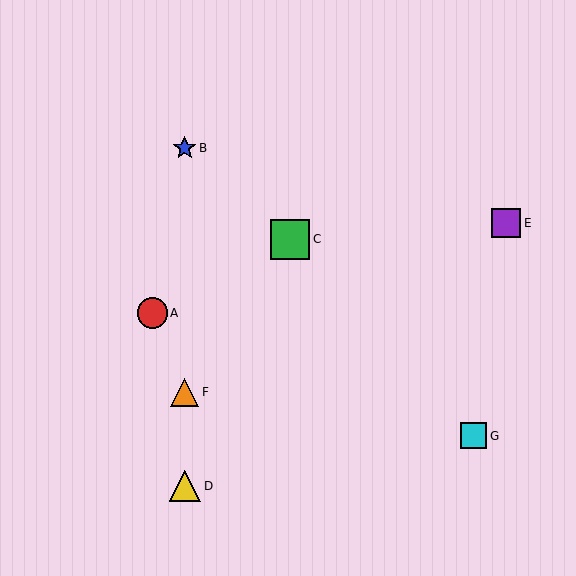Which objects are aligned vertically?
Objects B, D, F are aligned vertically.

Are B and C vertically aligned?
No, B is at x≈185 and C is at x≈290.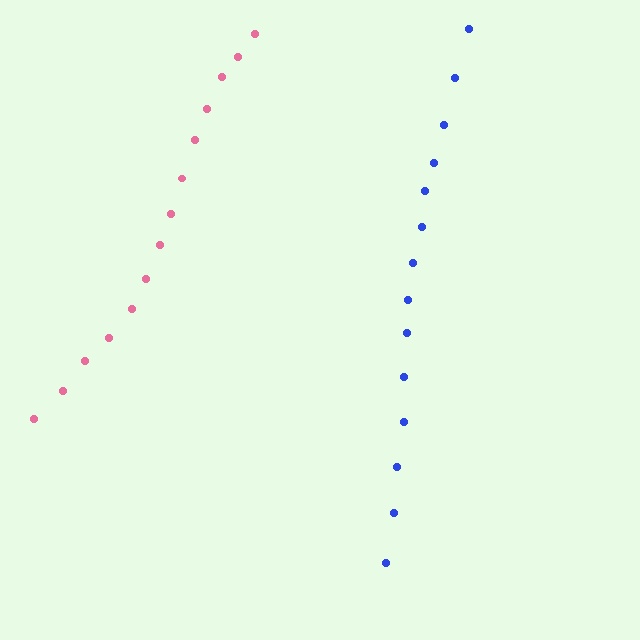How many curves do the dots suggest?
There are 2 distinct paths.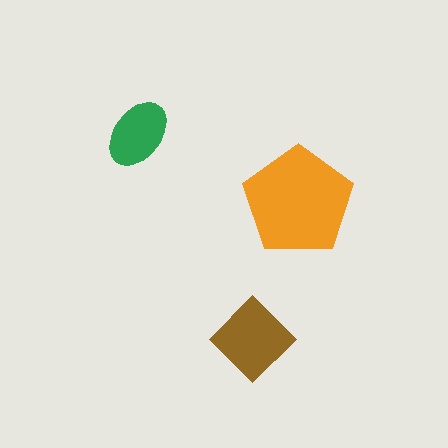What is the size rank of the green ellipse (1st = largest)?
3rd.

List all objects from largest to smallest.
The orange pentagon, the brown diamond, the green ellipse.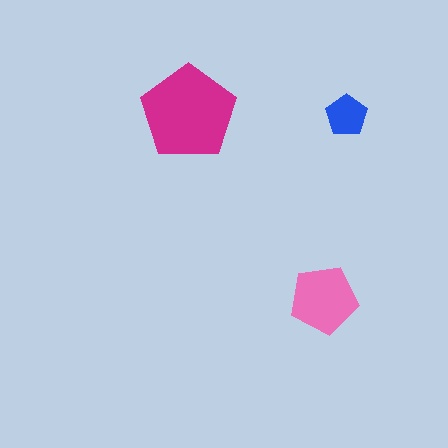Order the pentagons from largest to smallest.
the magenta one, the pink one, the blue one.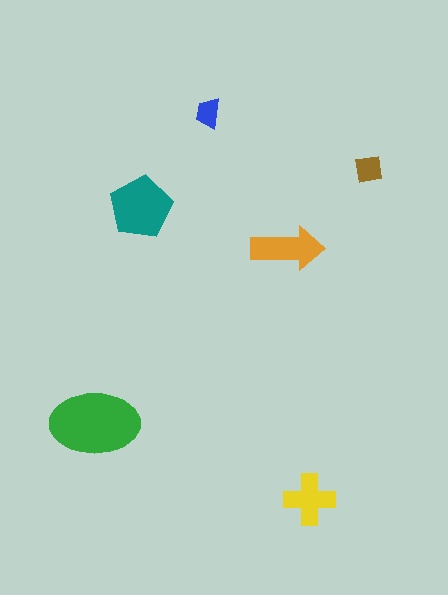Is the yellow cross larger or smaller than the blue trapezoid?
Larger.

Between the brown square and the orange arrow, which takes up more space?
The orange arrow.